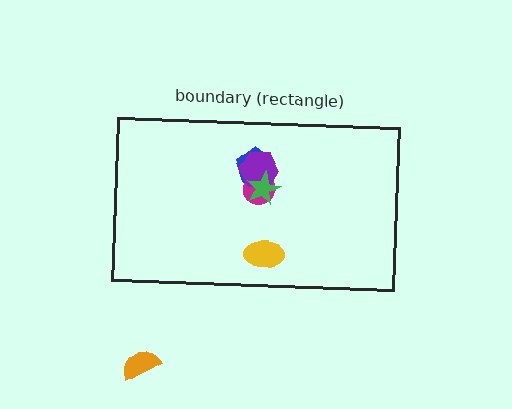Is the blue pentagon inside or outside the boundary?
Inside.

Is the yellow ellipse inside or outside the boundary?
Inside.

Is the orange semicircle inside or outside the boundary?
Outside.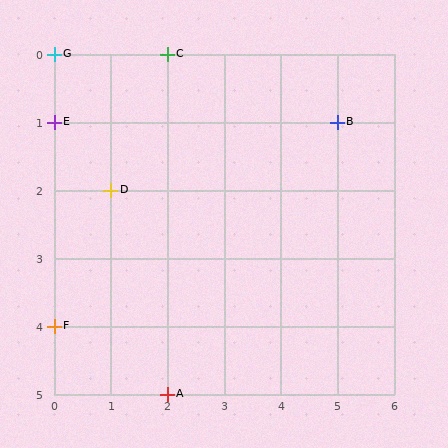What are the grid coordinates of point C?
Point C is at grid coordinates (2, 0).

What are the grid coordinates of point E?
Point E is at grid coordinates (0, 1).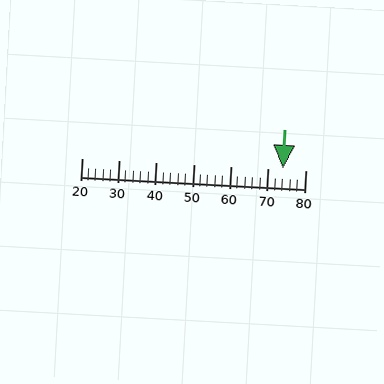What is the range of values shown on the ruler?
The ruler shows values from 20 to 80.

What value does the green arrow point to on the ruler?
The green arrow points to approximately 74.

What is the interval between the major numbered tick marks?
The major tick marks are spaced 10 units apart.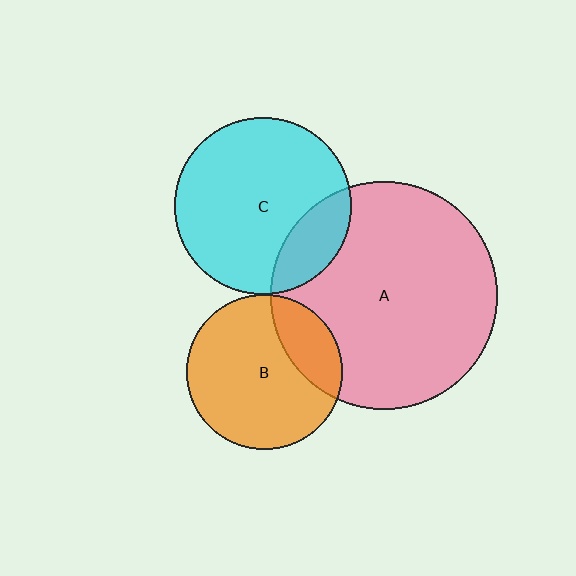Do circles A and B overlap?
Yes.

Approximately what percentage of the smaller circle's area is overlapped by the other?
Approximately 20%.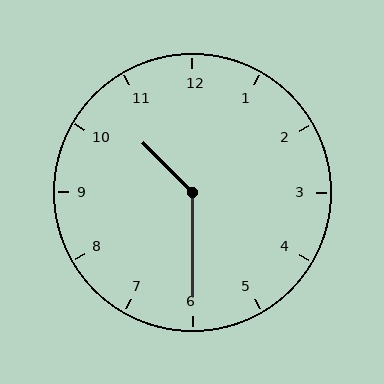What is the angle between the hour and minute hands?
Approximately 135 degrees.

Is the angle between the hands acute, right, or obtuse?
It is obtuse.